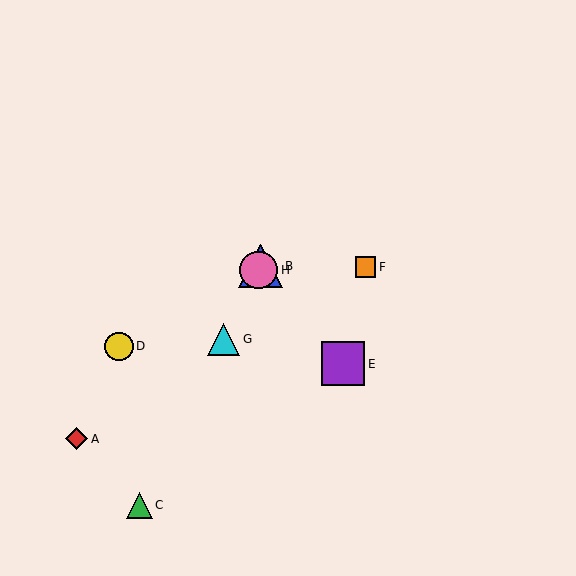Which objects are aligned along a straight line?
Objects B, C, G, H are aligned along a straight line.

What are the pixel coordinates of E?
Object E is at (343, 364).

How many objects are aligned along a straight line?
4 objects (B, C, G, H) are aligned along a straight line.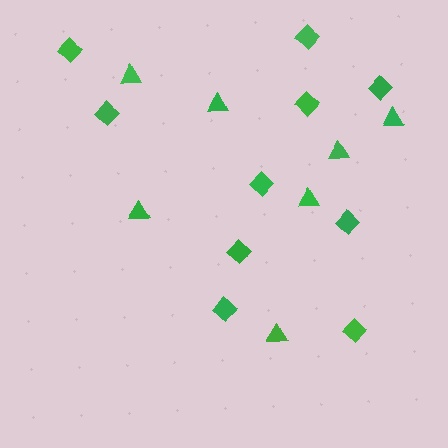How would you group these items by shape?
There are 2 groups: one group of triangles (7) and one group of diamonds (10).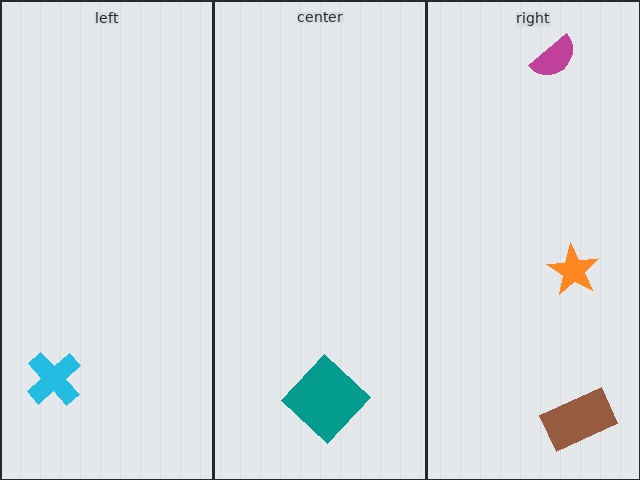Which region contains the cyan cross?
The left region.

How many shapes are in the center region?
1.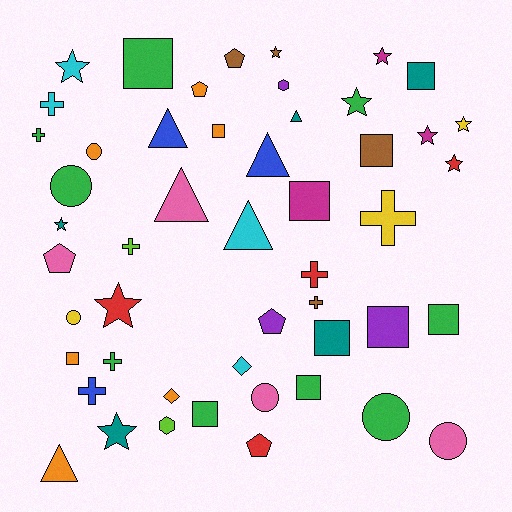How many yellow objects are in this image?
There are 3 yellow objects.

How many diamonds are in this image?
There are 2 diamonds.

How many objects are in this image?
There are 50 objects.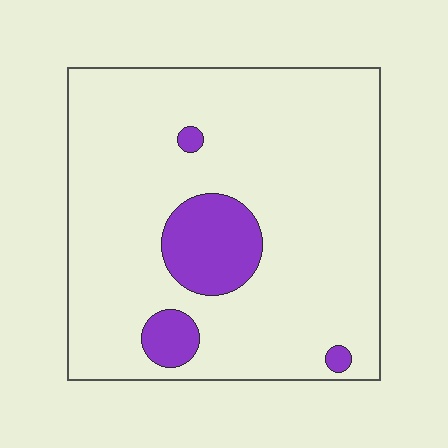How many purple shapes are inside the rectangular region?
4.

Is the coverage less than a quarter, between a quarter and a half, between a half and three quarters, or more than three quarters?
Less than a quarter.